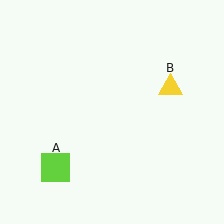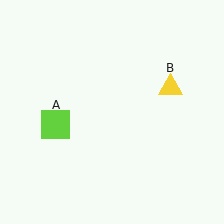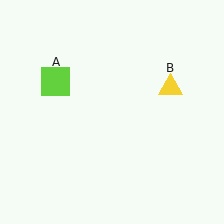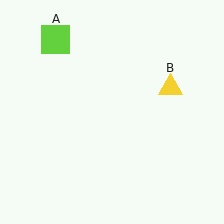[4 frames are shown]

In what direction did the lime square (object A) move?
The lime square (object A) moved up.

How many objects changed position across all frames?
1 object changed position: lime square (object A).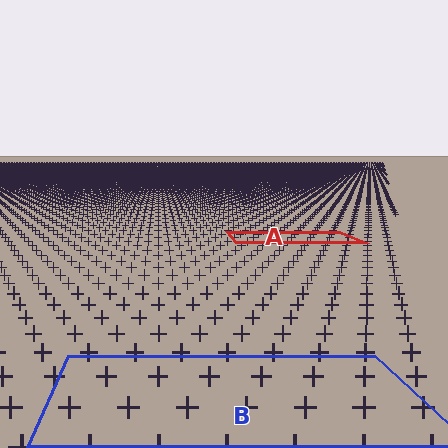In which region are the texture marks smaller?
The texture marks are smaller in region A, because it is farther away.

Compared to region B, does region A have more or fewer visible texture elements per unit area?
Region A has more texture elements per unit area — they are packed more densely because it is farther away.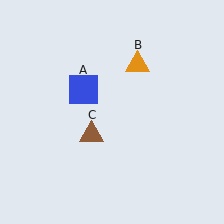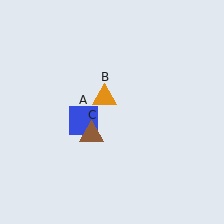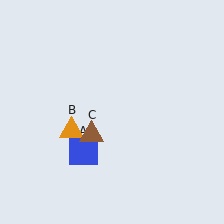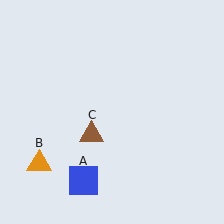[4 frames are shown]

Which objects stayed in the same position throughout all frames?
Brown triangle (object C) remained stationary.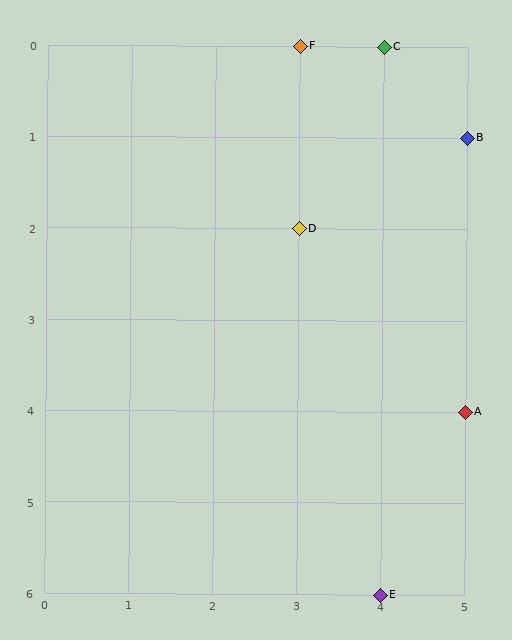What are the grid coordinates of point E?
Point E is at grid coordinates (4, 6).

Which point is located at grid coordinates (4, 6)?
Point E is at (4, 6).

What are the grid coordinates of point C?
Point C is at grid coordinates (4, 0).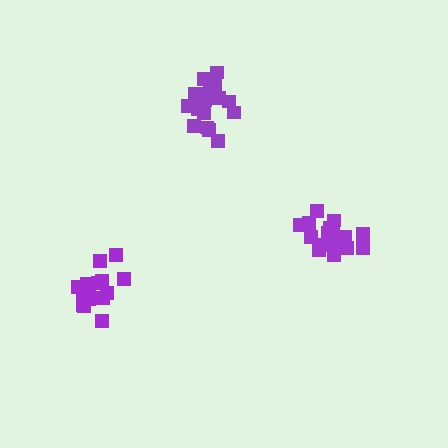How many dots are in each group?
Group 1: 19 dots, Group 2: 16 dots, Group 3: 19 dots (54 total).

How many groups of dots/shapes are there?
There are 3 groups.